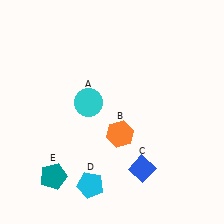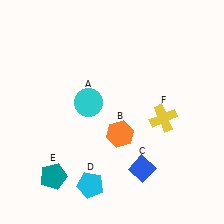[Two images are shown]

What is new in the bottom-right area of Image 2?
A yellow cross (F) was added in the bottom-right area of Image 2.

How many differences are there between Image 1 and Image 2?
There is 1 difference between the two images.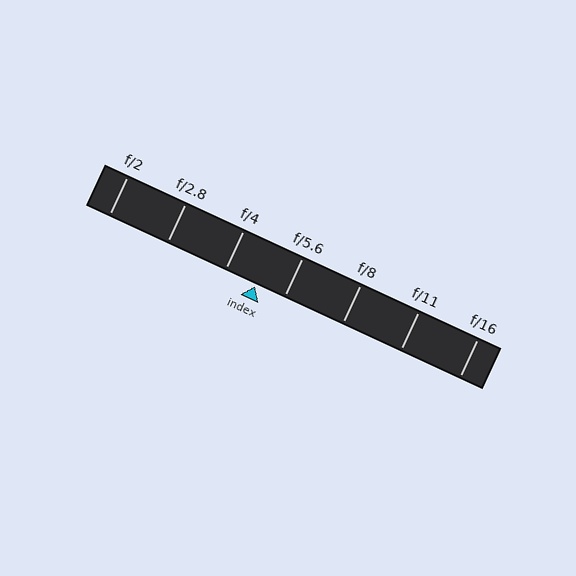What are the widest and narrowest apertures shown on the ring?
The widest aperture shown is f/2 and the narrowest is f/16.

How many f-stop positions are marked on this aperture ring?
There are 7 f-stop positions marked.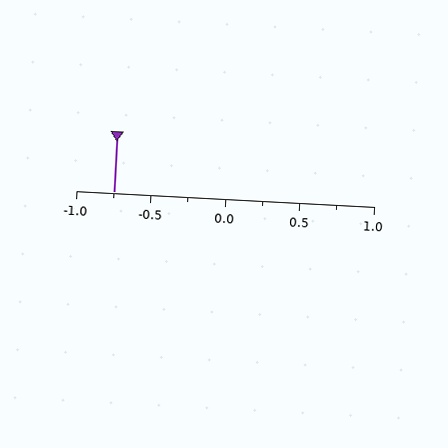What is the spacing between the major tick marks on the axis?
The major ticks are spaced 0.5 apart.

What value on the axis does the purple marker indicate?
The marker indicates approximately -0.75.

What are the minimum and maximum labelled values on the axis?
The axis runs from -1.0 to 1.0.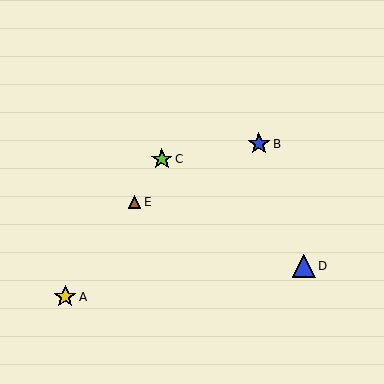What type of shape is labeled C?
Shape C is a lime star.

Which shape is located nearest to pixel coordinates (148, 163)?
The lime star (labeled C) at (162, 159) is nearest to that location.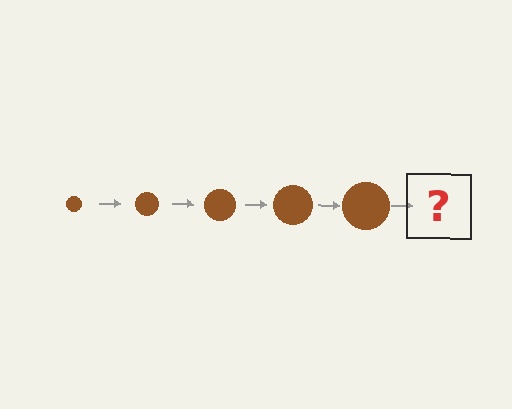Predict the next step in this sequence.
The next step is a brown circle, larger than the previous one.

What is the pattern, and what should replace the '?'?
The pattern is that the circle gets progressively larger each step. The '?' should be a brown circle, larger than the previous one.